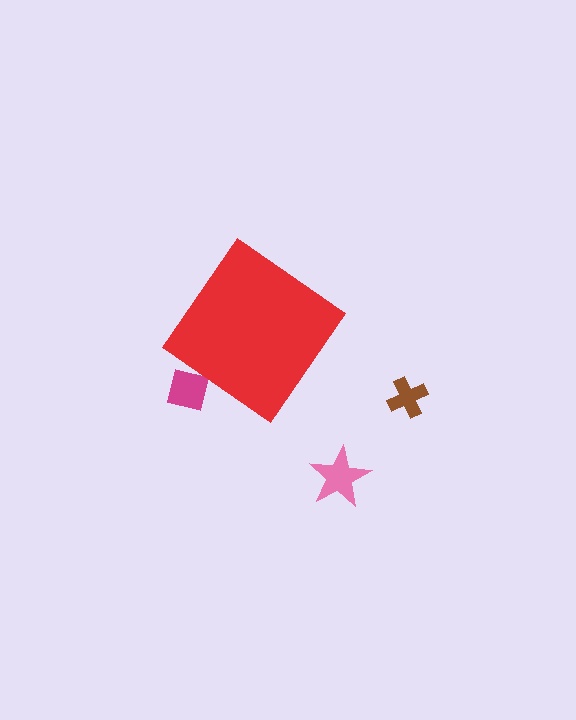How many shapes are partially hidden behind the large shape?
1 shape is partially hidden.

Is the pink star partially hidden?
No, the pink star is fully visible.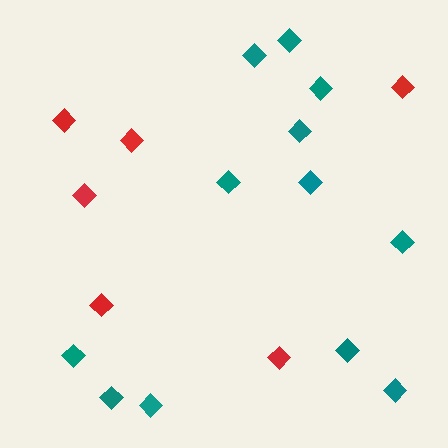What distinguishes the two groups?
There are 2 groups: one group of red diamonds (6) and one group of teal diamonds (12).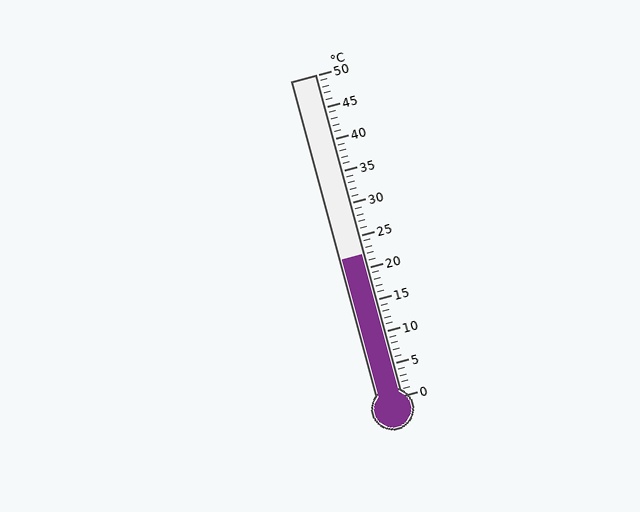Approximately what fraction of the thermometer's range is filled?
The thermometer is filled to approximately 45% of its range.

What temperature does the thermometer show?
The thermometer shows approximately 22°C.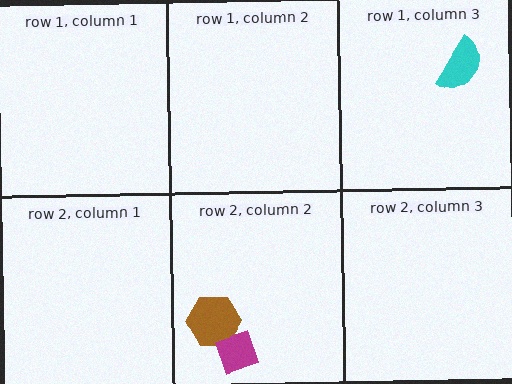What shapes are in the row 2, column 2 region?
The green arrow, the brown hexagon, the magenta diamond.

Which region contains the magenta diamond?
The row 2, column 2 region.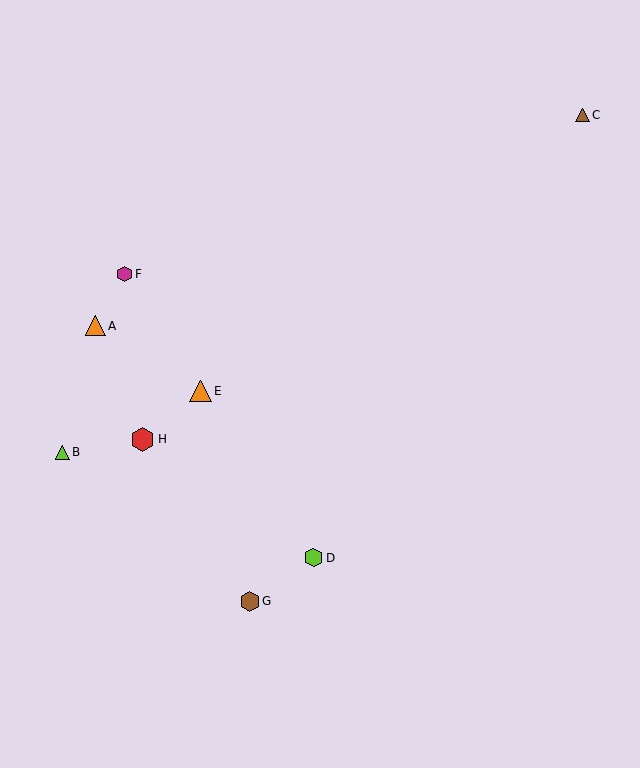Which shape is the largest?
The red hexagon (labeled H) is the largest.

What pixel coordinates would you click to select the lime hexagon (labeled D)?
Click at (314, 558) to select the lime hexagon D.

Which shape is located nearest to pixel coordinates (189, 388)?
The orange triangle (labeled E) at (201, 391) is nearest to that location.